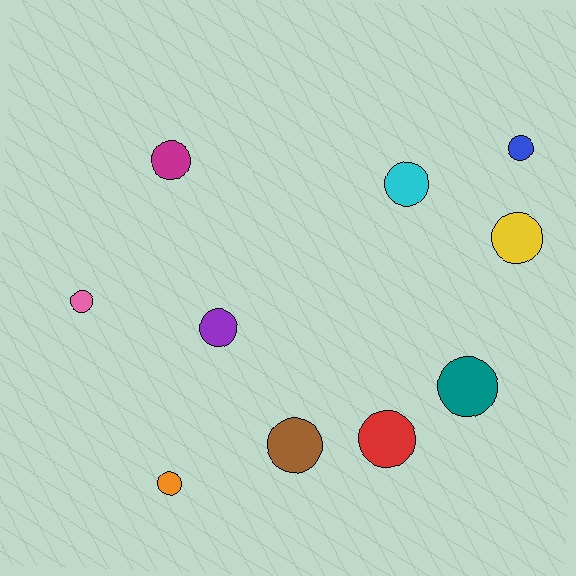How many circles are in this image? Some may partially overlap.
There are 10 circles.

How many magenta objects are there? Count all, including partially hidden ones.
There is 1 magenta object.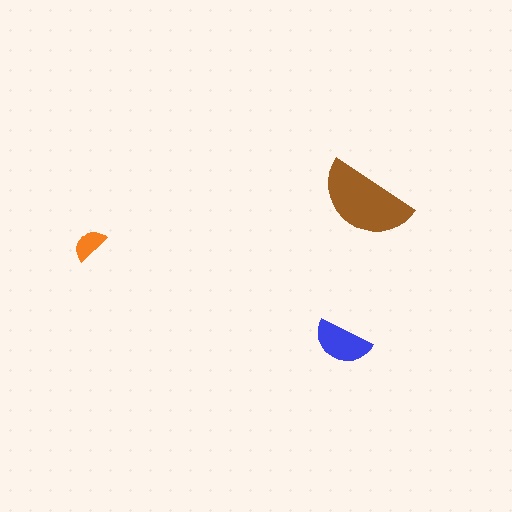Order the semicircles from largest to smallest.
the brown one, the blue one, the orange one.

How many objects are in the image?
There are 3 objects in the image.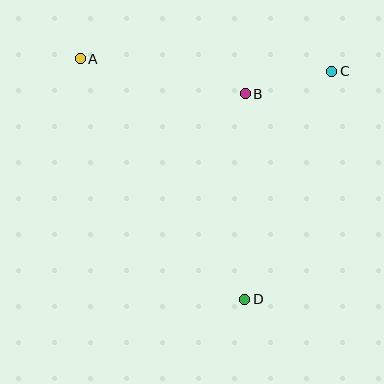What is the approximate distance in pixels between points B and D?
The distance between B and D is approximately 205 pixels.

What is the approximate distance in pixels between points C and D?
The distance between C and D is approximately 244 pixels.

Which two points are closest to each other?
Points B and C are closest to each other.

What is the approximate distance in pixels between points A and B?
The distance between A and B is approximately 169 pixels.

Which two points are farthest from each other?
Points A and D are farthest from each other.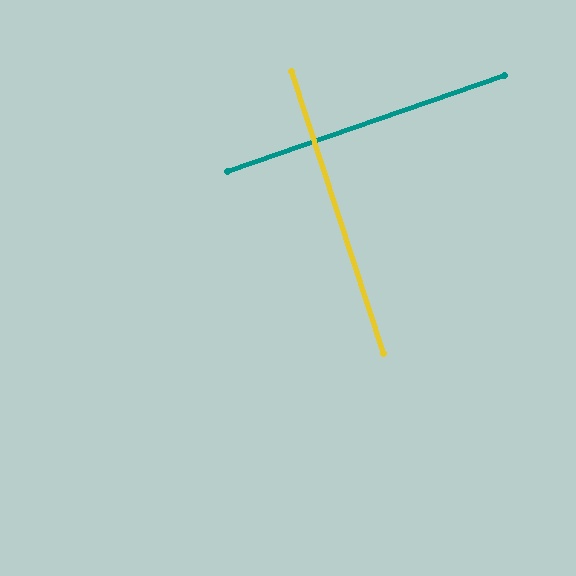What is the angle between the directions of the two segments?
Approximately 89 degrees.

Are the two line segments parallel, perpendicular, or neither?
Perpendicular — they meet at approximately 89°.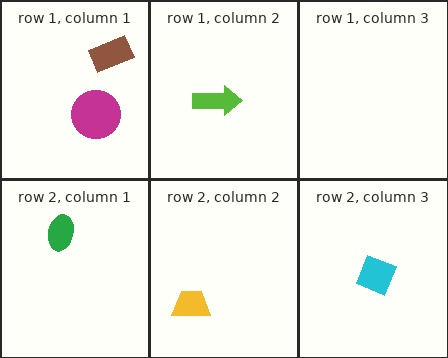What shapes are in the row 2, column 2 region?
The yellow trapezoid.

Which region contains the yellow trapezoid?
The row 2, column 2 region.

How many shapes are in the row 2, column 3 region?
1.